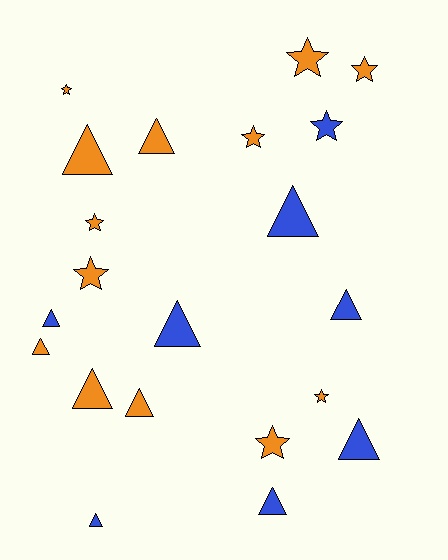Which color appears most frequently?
Orange, with 13 objects.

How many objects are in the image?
There are 21 objects.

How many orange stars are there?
There are 8 orange stars.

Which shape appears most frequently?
Triangle, with 12 objects.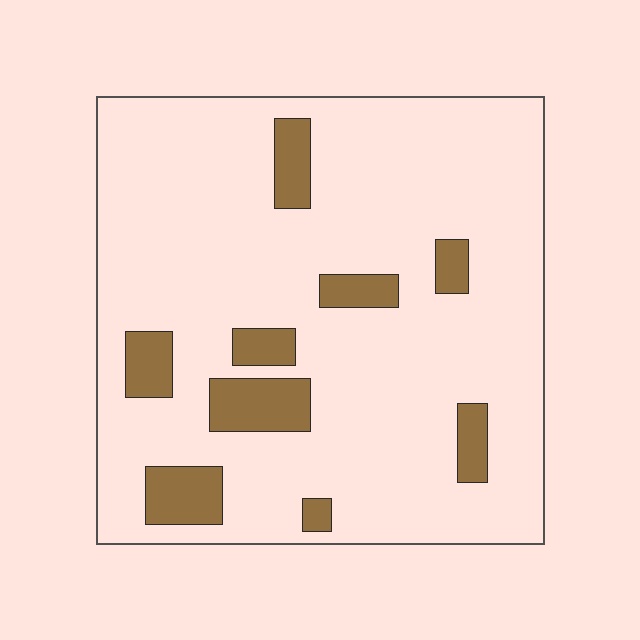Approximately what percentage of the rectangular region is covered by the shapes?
Approximately 15%.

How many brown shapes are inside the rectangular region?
9.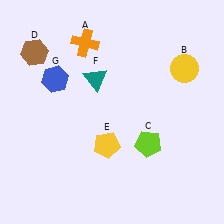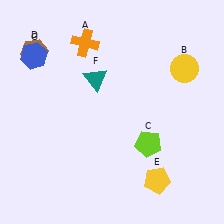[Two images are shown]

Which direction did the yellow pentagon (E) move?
The yellow pentagon (E) moved right.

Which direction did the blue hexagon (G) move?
The blue hexagon (G) moved up.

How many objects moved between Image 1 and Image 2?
2 objects moved between the two images.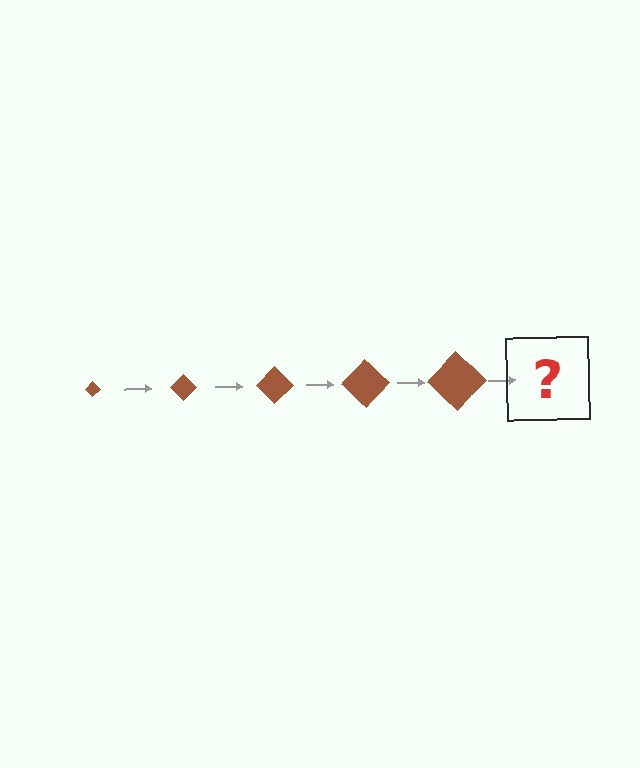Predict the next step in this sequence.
The next step is a brown diamond, larger than the previous one.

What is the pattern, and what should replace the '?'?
The pattern is that the diamond gets progressively larger each step. The '?' should be a brown diamond, larger than the previous one.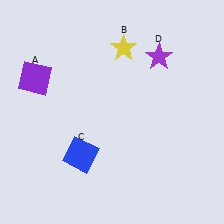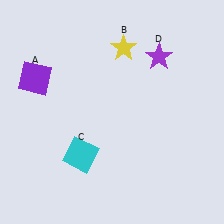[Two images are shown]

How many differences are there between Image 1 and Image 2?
There is 1 difference between the two images.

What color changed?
The square (C) changed from blue in Image 1 to cyan in Image 2.